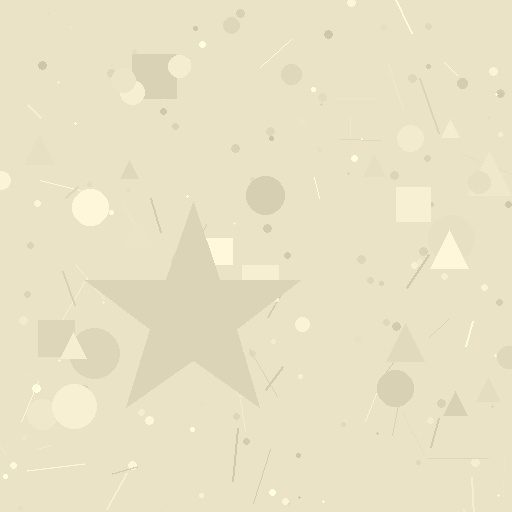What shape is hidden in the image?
A star is hidden in the image.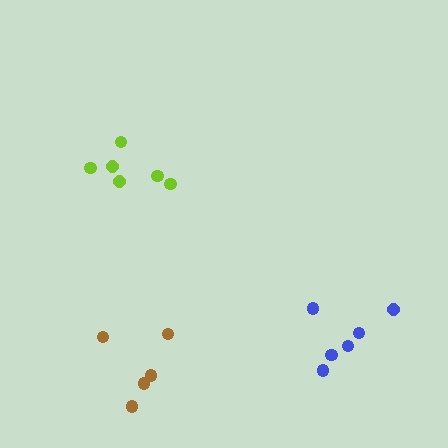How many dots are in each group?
Group 1: 5 dots, Group 2: 6 dots, Group 3: 6 dots (17 total).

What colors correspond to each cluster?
The clusters are colored: brown, lime, blue.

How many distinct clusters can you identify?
There are 3 distinct clusters.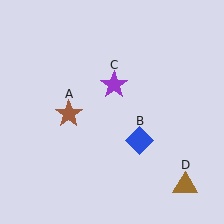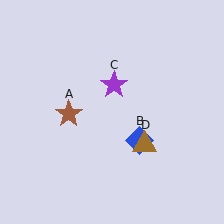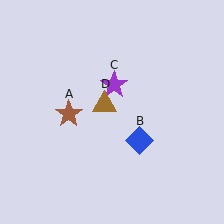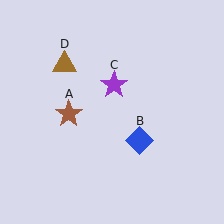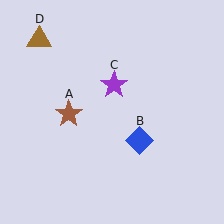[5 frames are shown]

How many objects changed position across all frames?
1 object changed position: brown triangle (object D).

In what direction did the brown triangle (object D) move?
The brown triangle (object D) moved up and to the left.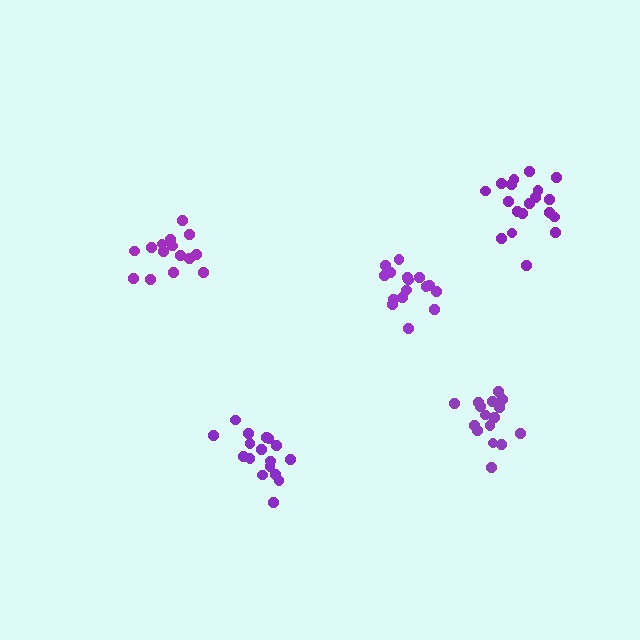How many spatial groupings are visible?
There are 5 spatial groupings.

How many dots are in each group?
Group 1: 15 dots, Group 2: 19 dots, Group 3: 16 dots, Group 4: 17 dots, Group 5: 17 dots (84 total).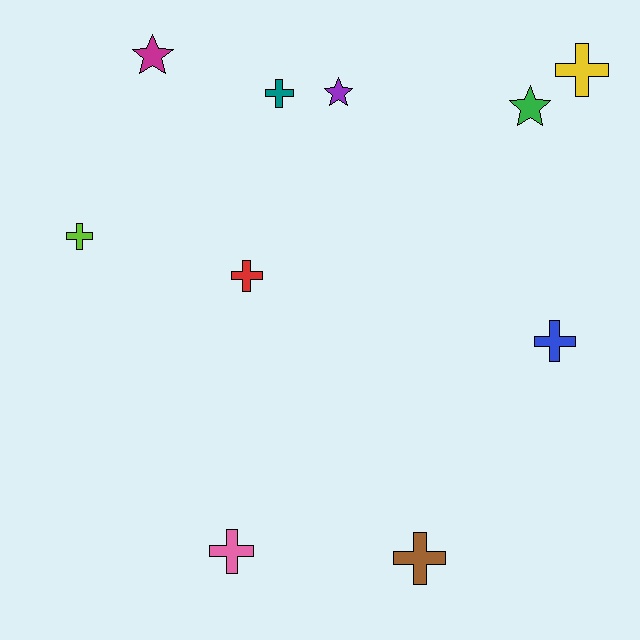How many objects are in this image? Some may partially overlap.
There are 10 objects.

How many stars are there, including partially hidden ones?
There are 3 stars.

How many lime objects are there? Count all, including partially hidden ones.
There is 1 lime object.